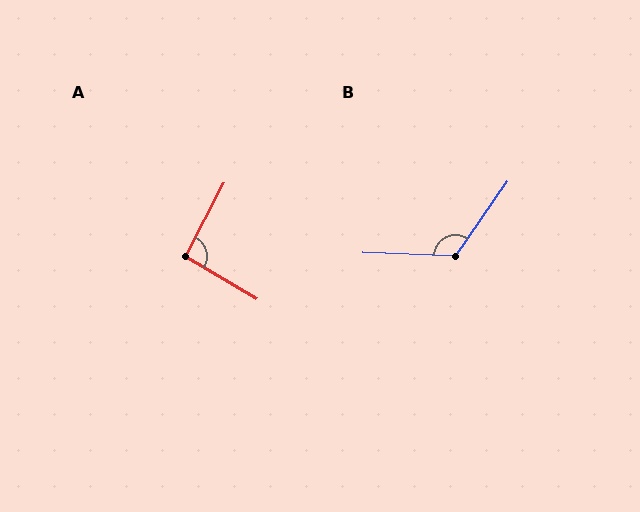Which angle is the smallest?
A, at approximately 93 degrees.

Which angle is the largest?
B, at approximately 122 degrees.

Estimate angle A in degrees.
Approximately 93 degrees.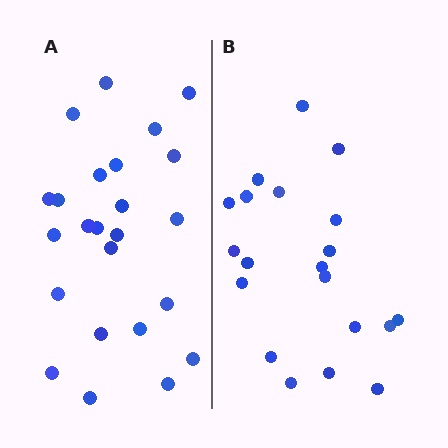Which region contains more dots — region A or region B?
Region A (the left region) has more dots.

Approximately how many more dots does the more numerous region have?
Region A has about 4 more dots than region B.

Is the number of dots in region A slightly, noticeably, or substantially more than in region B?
Region A has only slightly more — the two regions are fairly close. The ratio is roughly 1.2 to 1.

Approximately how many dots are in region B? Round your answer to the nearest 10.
About 20 dots.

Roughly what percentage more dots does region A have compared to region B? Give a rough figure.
About 20% more.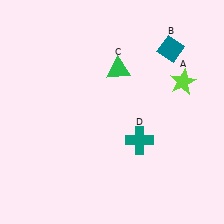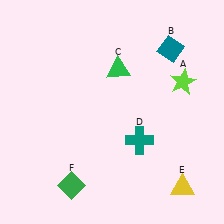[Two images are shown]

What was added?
A yellow triangle (E), a green diamond (F) were added in Image 2.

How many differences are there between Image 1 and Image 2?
There are 2 differences between the two images.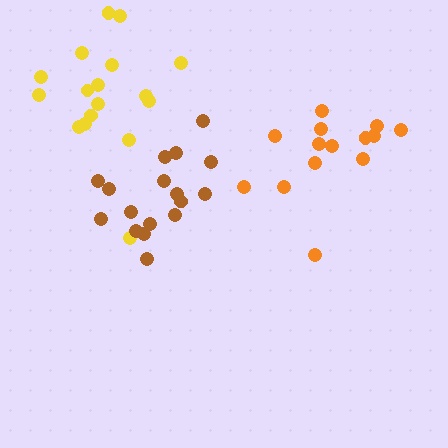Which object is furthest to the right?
The orange cluster is rightmost.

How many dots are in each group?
Group 1: 14 dots, Group 2: 17 dots, Group 3: 17 dots (48 total).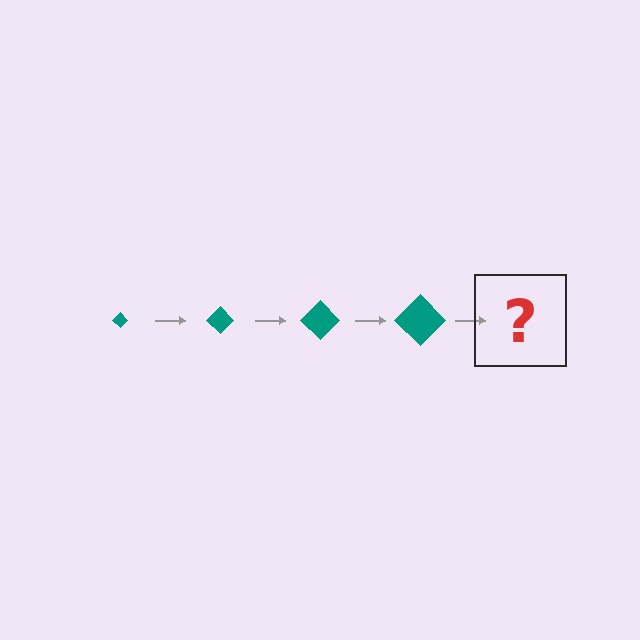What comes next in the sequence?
The next element should be a teal diamond, larger than the previous one.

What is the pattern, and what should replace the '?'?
The pattern is that the diamond gets progressively larger each step. The '?' should be a teal diamond, larger than the previous one.